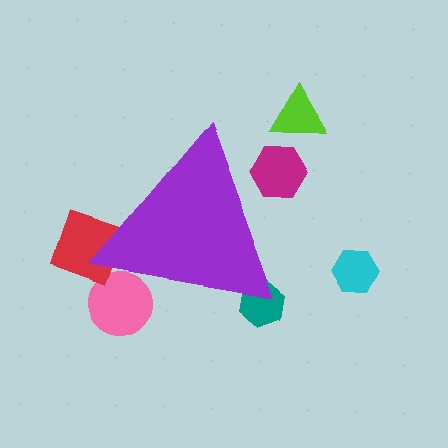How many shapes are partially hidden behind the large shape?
4 shapes are partially hidden.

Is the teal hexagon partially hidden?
Yes, the teal hexagon is partially hidden behind the purple triangle.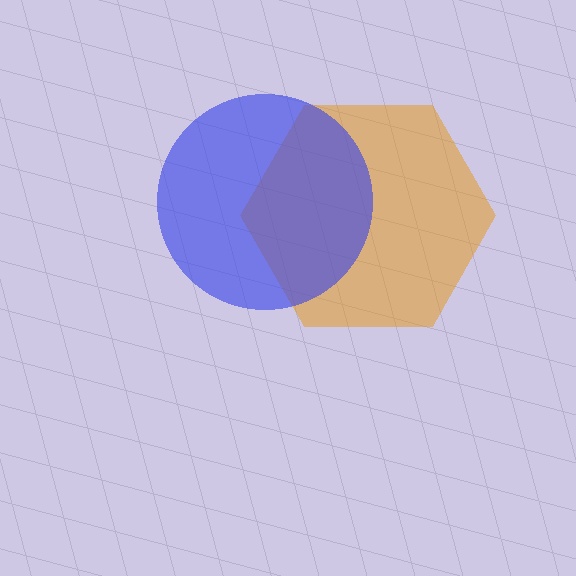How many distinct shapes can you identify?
There are 2 distinct shapes: an orange hexagon, a blue circle.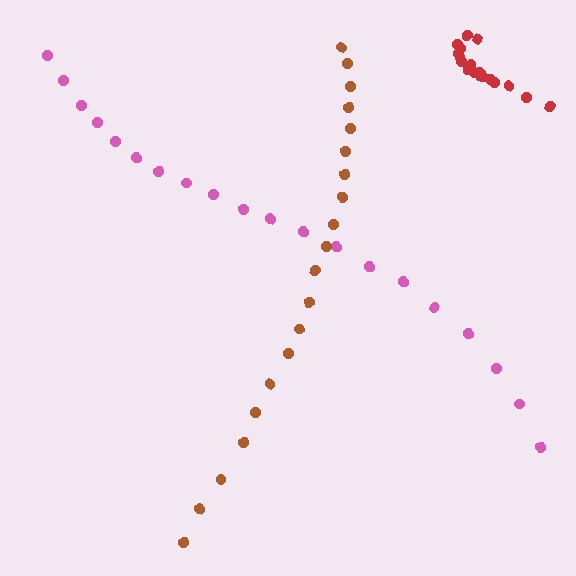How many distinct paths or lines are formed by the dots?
There are 3 distinct paths.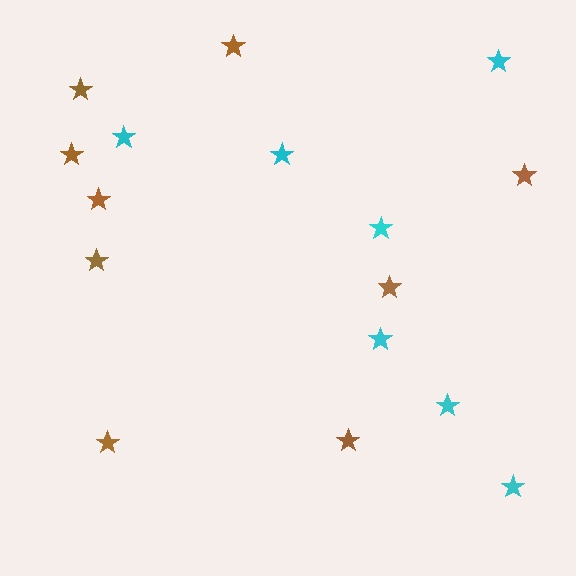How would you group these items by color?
There are 2 groups: one group of brown stars (9) and one group of cyan stars (7).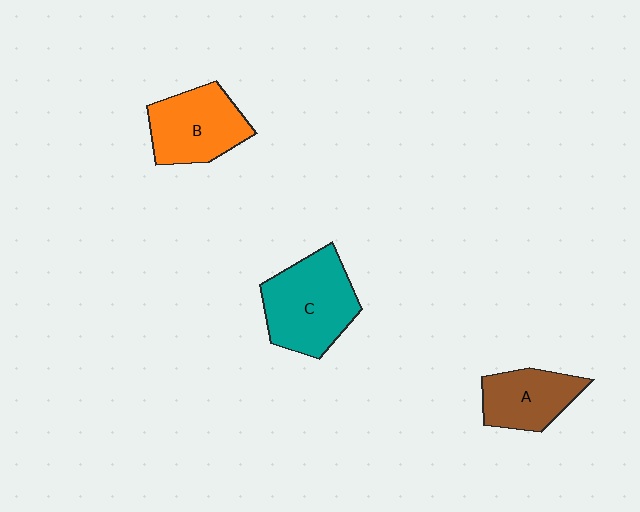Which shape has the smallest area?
Shape A (brown).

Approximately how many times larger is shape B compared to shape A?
Approximately 1.2 times.